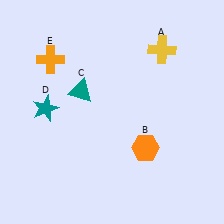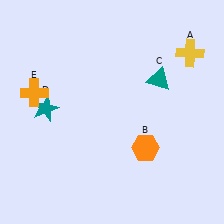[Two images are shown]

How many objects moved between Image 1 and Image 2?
3 objects moved between the two images.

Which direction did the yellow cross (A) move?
The yellow cross (A) moved right.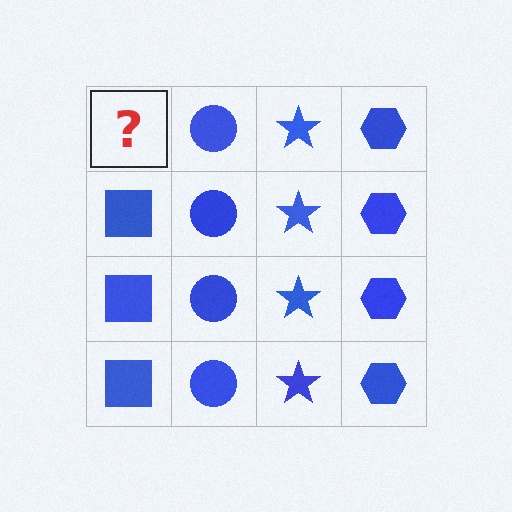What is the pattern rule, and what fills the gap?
The rule is that each column has a consistent shape. The gap should be filled with a blue square.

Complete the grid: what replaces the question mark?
The question mark should be replaced with a blue square.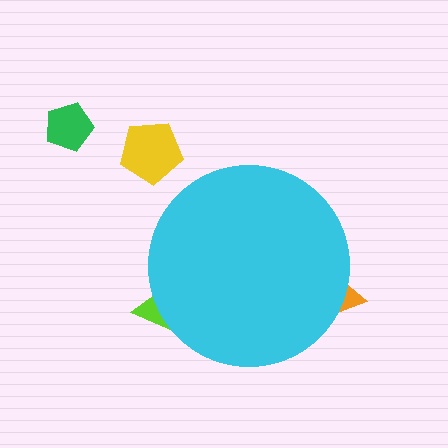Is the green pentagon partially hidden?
No, the green pentagon is fully visible.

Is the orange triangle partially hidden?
Yes, the orange triangle is partially hidden behind the cyan circle.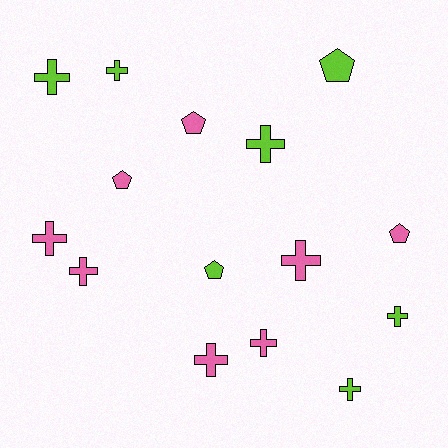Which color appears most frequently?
Pink, with 8 objects.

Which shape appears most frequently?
Cross, with 10 objects.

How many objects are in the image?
There are 15 objects.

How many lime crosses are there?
There are 5 lime crosses.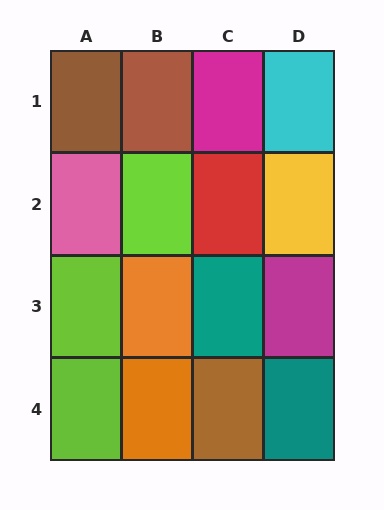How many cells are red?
1 cell is red.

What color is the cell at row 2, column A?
Pink.